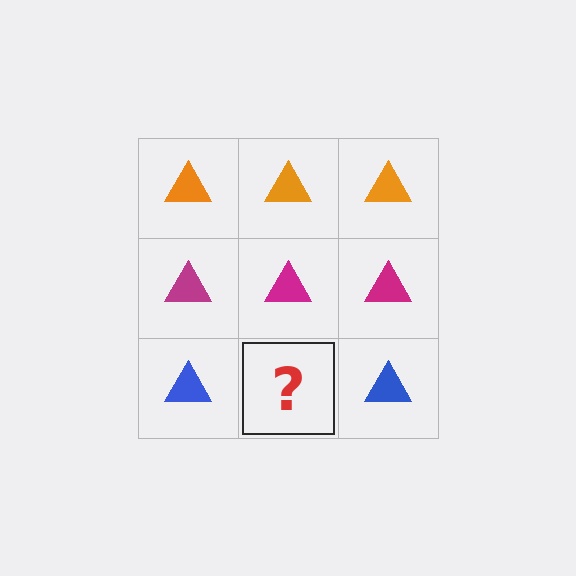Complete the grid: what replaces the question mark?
The question mark should be replaced with a blue triangle.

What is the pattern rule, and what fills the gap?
The rule is that each row has a consistent color. The gap should be filled with a blue triangle.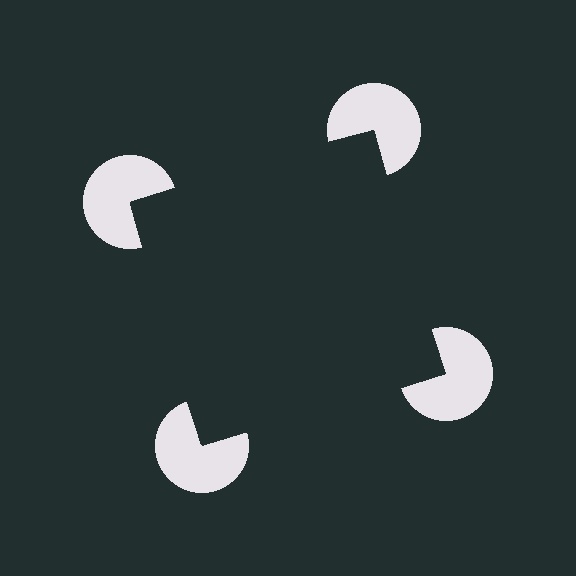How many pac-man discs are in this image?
There are 4 — one at each vertex of the illusory square.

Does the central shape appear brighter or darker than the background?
It typically appears slightly darker than the background, even though no actual brightness change is drawn.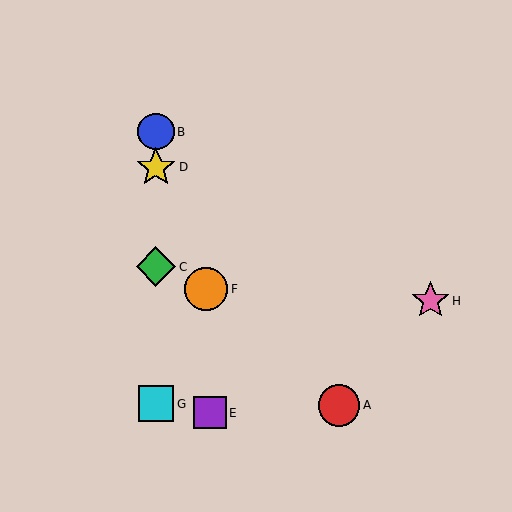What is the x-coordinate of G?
Object G is at x≈156.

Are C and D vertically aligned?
Yes, both are at x≈156.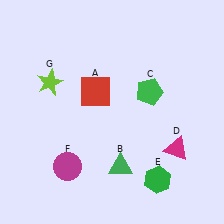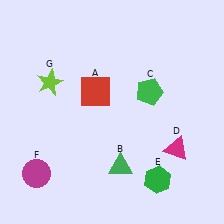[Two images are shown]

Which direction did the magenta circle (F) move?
The magenta circle (F) moved left.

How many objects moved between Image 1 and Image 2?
1 object moved between the two images.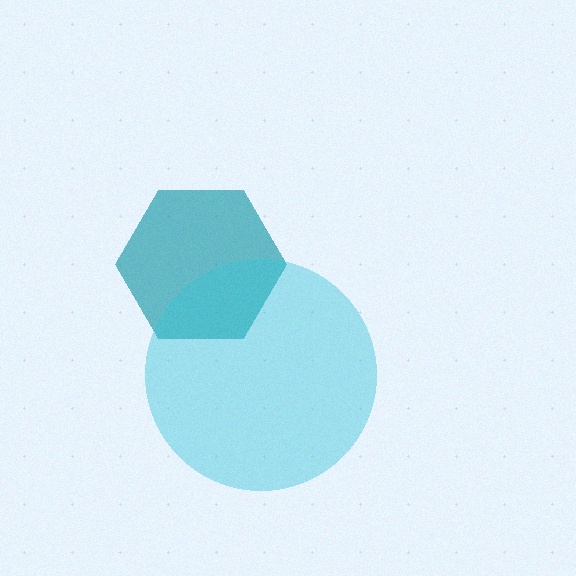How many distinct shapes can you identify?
There are 2 distinct shapes: a teal hexagon, a cyan circle.